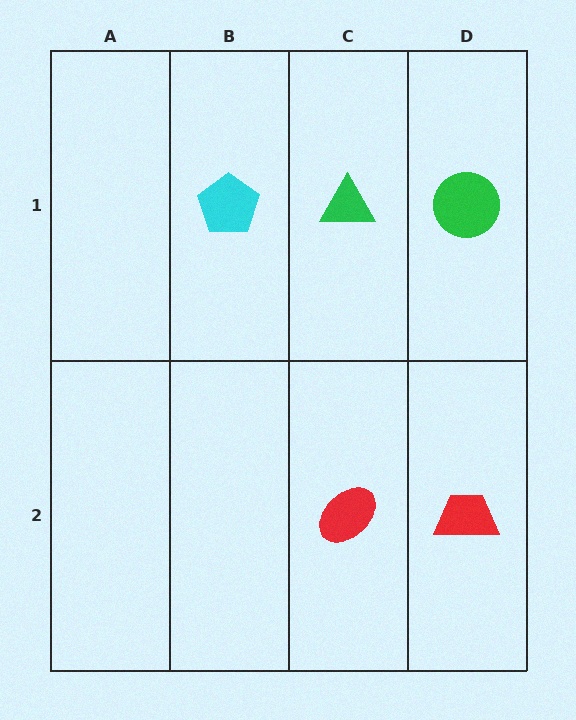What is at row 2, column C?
A red ellipse.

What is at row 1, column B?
A cyan pentagon.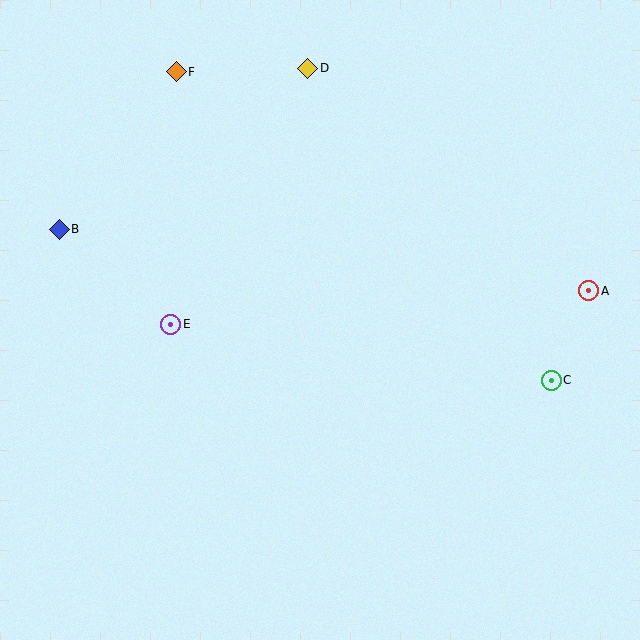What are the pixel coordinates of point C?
Point C is at (551, 380).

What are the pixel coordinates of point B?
Point B is at (59, 229).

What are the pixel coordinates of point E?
Point E is at (171, 324).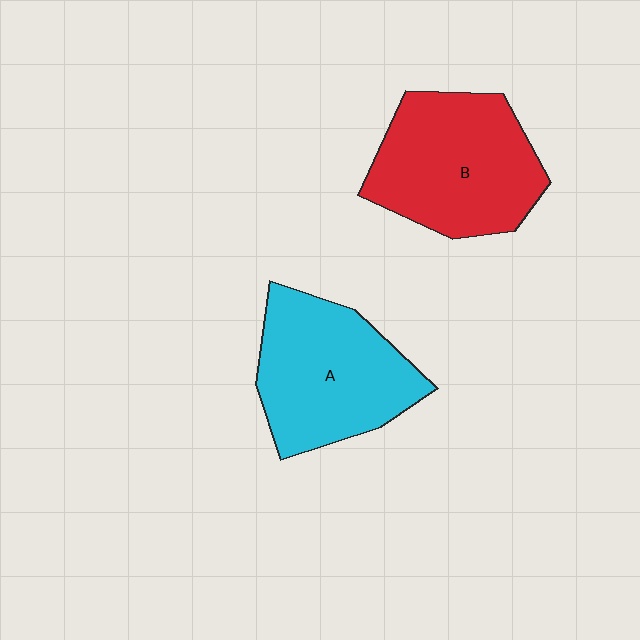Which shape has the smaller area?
Shape A (cyan).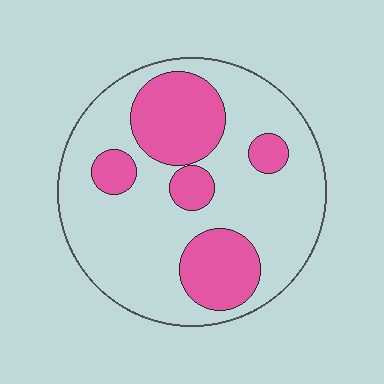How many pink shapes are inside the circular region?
5.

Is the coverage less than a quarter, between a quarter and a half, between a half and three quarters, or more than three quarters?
Between a quarter and a half.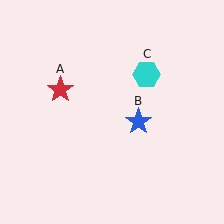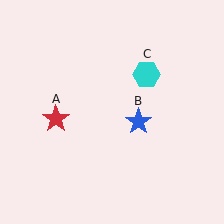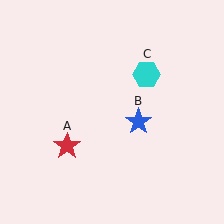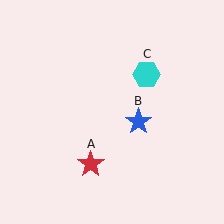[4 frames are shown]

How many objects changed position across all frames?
1 object changed position: red star (object A).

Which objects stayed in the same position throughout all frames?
Blue star (object B) and cyan hexagon (object C) remained stationary.